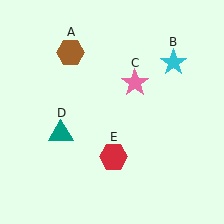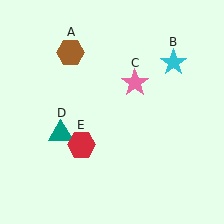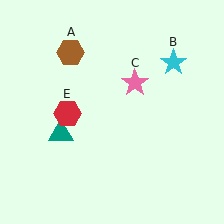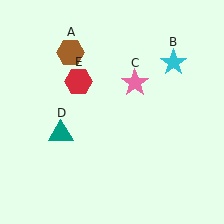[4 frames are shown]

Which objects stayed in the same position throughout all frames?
Brown hexagon (object A) and cyan star (object B) and pink star (object C) and teal triangle (object D) remained stationary.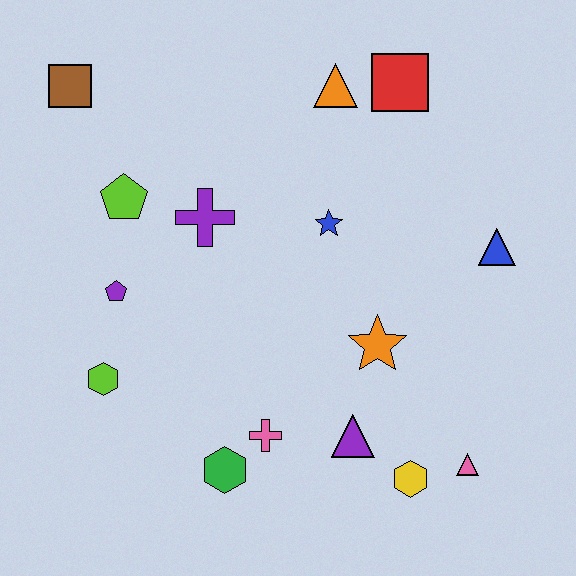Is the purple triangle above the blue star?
No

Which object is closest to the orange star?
The purple triangle is closest to the orange star.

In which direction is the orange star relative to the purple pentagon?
The orange star is to the right of the purple pentagon.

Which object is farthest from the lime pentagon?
The pink triangle is farthest from the lime pentagon.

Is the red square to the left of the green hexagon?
No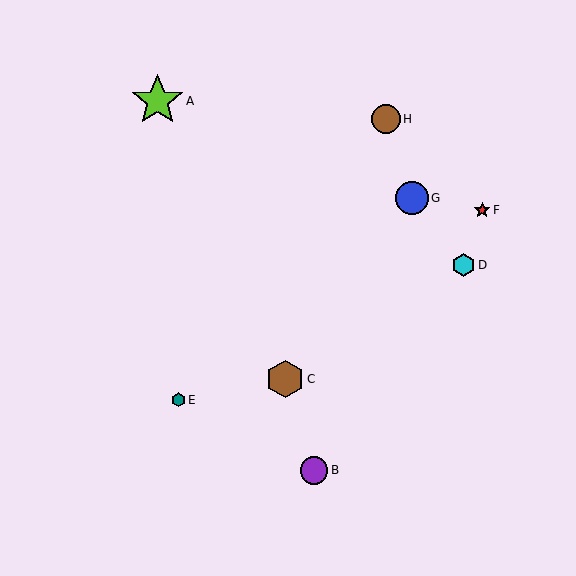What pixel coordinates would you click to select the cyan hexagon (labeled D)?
Click at (463, 265) to select the cyan hexagon D.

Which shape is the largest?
The lime star (labeled A) is the largest.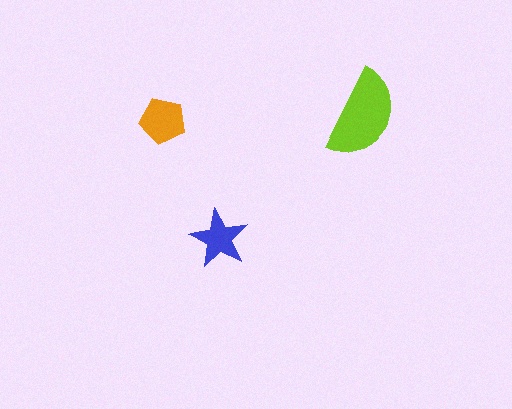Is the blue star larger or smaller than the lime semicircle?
Smaller.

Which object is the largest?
The lime semicircle.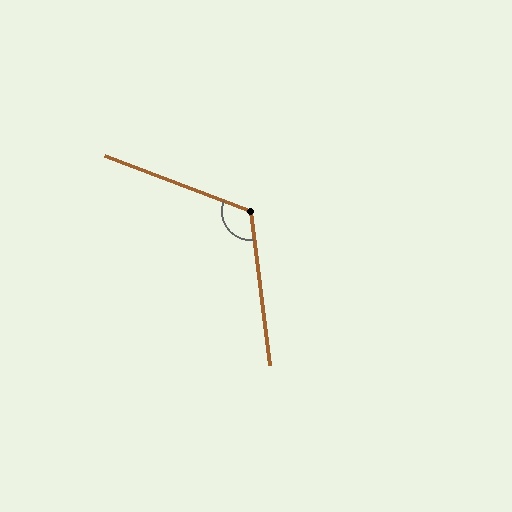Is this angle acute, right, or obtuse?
It is obtuse.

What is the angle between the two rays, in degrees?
Approximately 118 degrees.